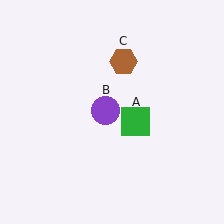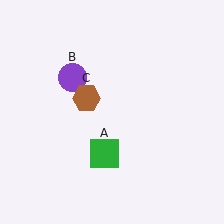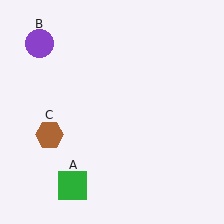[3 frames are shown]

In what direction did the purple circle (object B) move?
The purple circle (object B) moved up and to the left.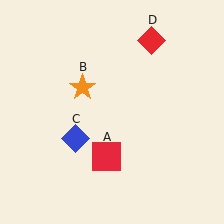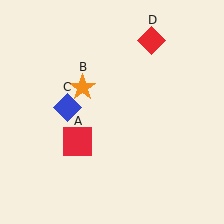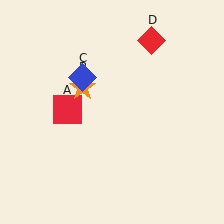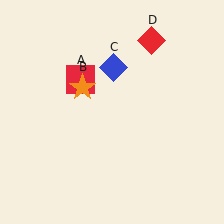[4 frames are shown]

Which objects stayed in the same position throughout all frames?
Orange star (object B) and red diamond (object D) remained stationary.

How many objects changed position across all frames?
2 objects changed position: red square (object A), blue diamond (object C).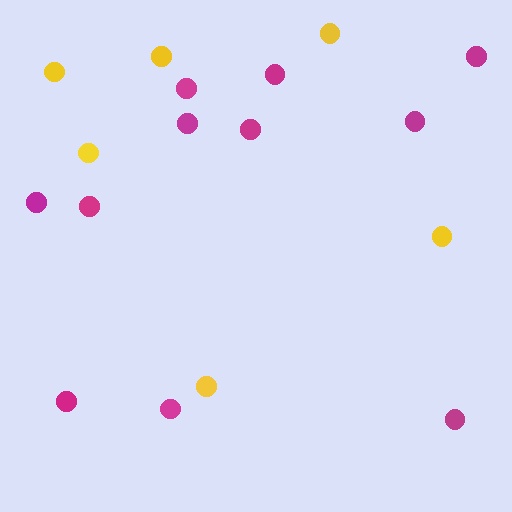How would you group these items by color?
There are 2 groups: one group of magenta circles (11) and one group of yellow circles (6).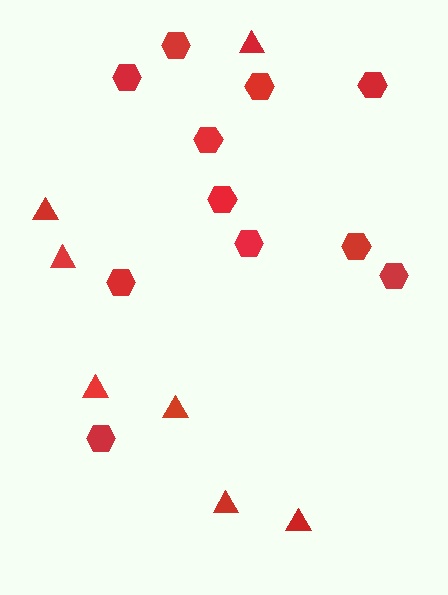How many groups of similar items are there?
There are 2 groups: one group of triangles (7) and one group of hexagons (11).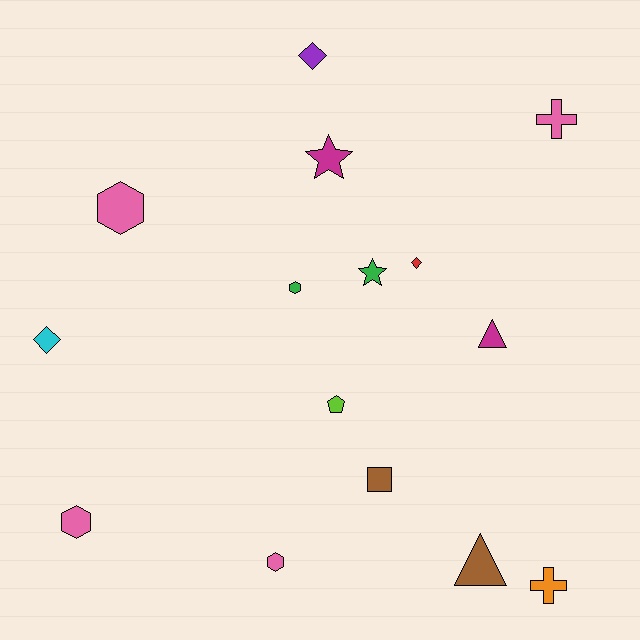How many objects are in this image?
There are 15 objects.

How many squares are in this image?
There is 1 square.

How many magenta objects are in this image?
There are 2 magenta objects.